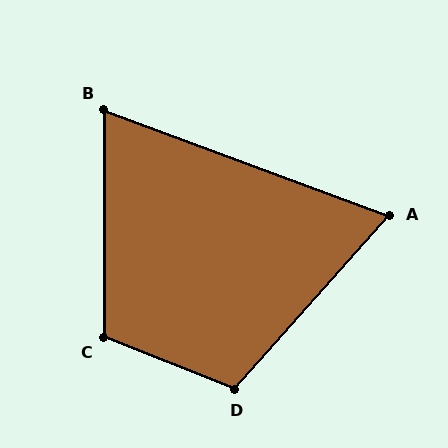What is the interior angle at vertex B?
Approximately 70 degrees (acute).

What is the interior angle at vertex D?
Approximately 110 degrees (obtuse).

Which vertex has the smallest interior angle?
A, at approximately 69 degrees.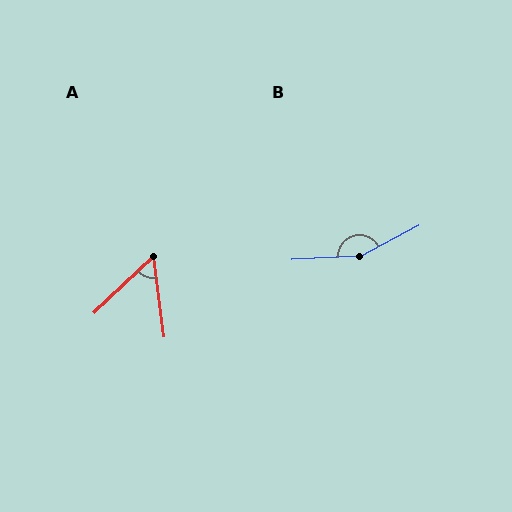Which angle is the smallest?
A, at approximately 54 degrees.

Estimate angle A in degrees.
Approximately 54 degrees.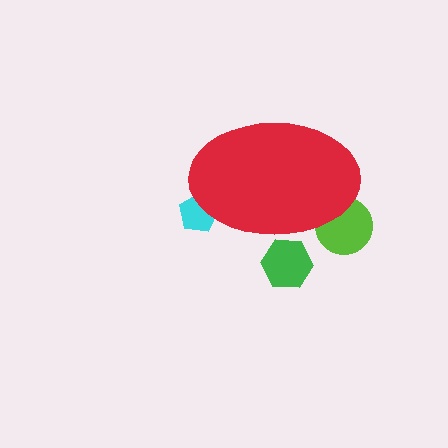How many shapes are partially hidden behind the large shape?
3 shapes are partially hidden.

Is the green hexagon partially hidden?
Yes, the green hexagon is partially hidden behind the red ellipse.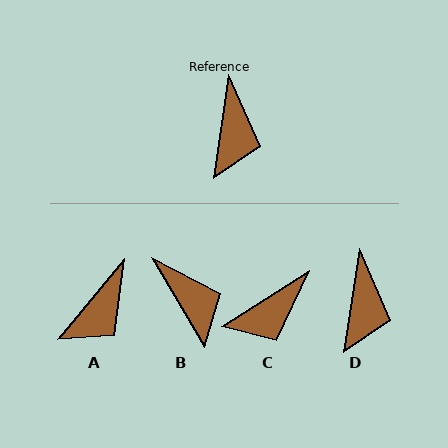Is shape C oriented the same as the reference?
No, it is off by about 49 degrees.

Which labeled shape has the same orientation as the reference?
D.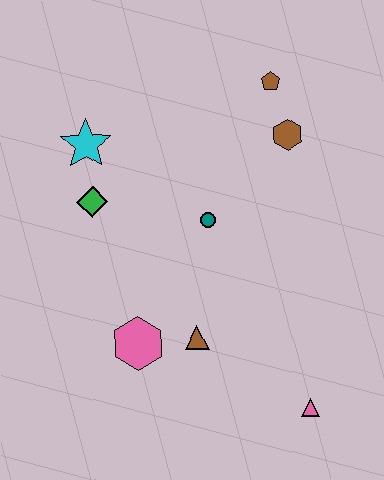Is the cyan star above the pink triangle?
Yes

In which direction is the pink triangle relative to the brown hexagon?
The pink triangle is below the brown hexagon.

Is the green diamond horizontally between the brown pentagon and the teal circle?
No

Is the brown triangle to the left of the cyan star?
No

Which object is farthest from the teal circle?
The pink triangle is farthest from the teal circle.